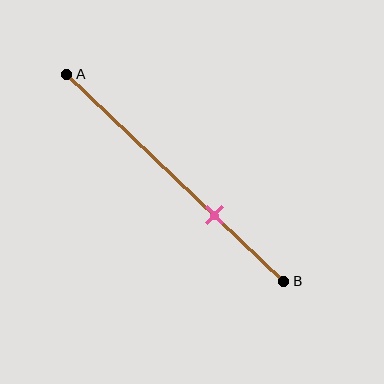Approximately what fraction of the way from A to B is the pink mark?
The pink mark is approximately 70% of the way from A to B.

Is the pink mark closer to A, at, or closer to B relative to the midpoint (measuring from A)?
The pink mark is closer to point B than the midpoint of segment AB.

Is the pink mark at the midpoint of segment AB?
No, the mark is at about 70% from A, not at the 50% midpoint.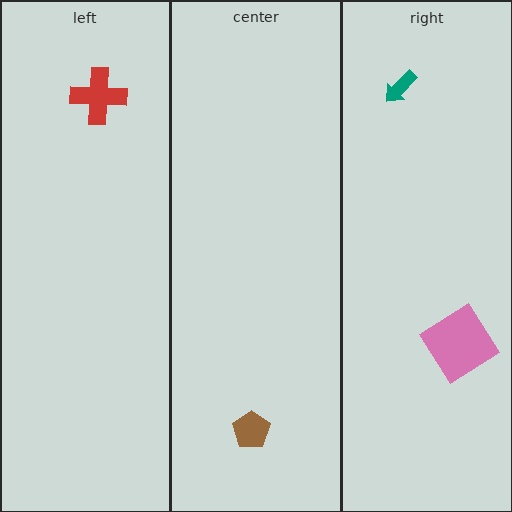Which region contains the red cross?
The left region.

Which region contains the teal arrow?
The right region.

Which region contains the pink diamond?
The right region.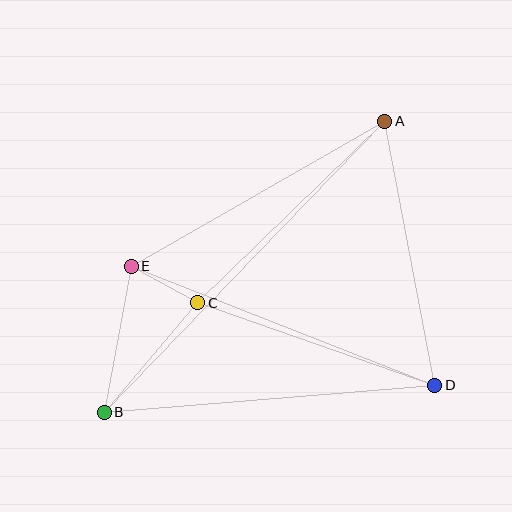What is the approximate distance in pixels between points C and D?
The distance between C and D is approximately 251 pixels.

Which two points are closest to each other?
Points C and E are closest to each other.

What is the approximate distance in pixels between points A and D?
The distance between A and D is approximately 269 pixels.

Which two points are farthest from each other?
Points A and B are farthest from each other.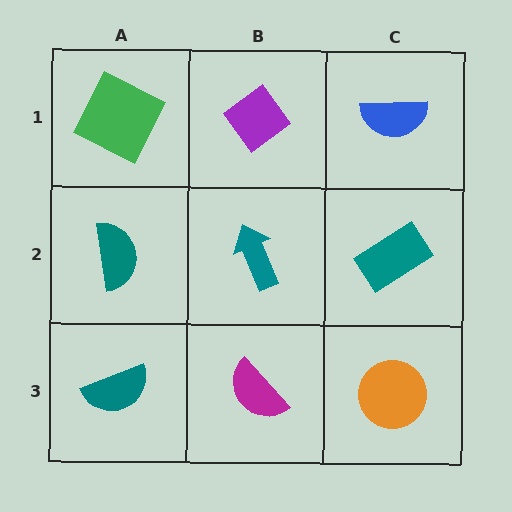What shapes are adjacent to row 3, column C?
A teal rectangle (row 2, column C), a magenta semicircle (row 3, column B).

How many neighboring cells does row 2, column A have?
3.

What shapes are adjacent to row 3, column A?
A teal semicircle (row 2, column A), a magenta semicircle (row 3, column B).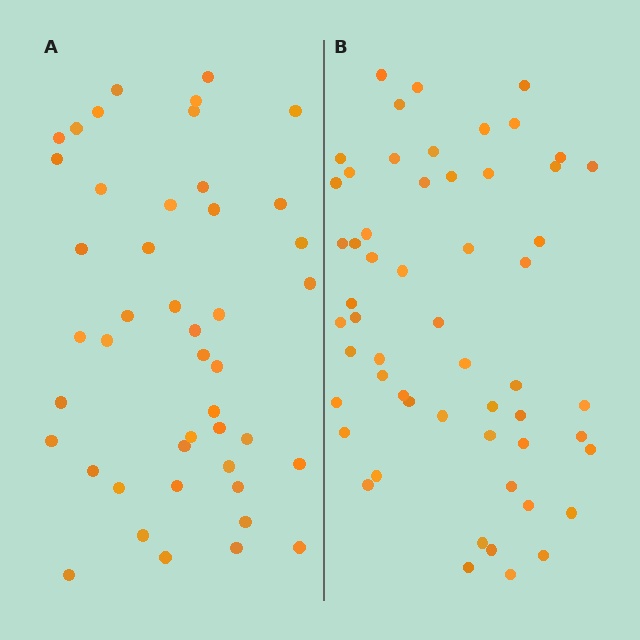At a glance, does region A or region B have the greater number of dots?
Region B (the right region) has more dots.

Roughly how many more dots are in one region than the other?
Region B has roughly 12 or so more dots than region A.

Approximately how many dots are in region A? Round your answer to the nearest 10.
About 40 dots. (The exact count is 45, which rounds to 40.)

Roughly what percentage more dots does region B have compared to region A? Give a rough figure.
About 25% more.